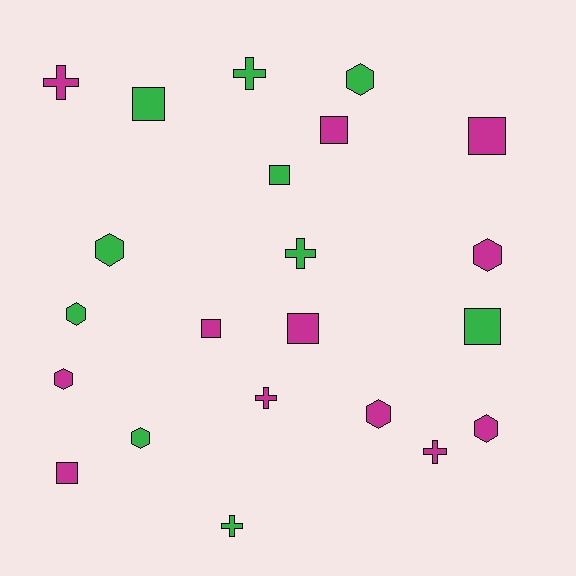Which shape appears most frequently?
Hexagon, with 8 objects.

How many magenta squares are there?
There are 5 magenta squares.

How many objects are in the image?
There are 22 objects.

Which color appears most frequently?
Magenta, with 12 objects.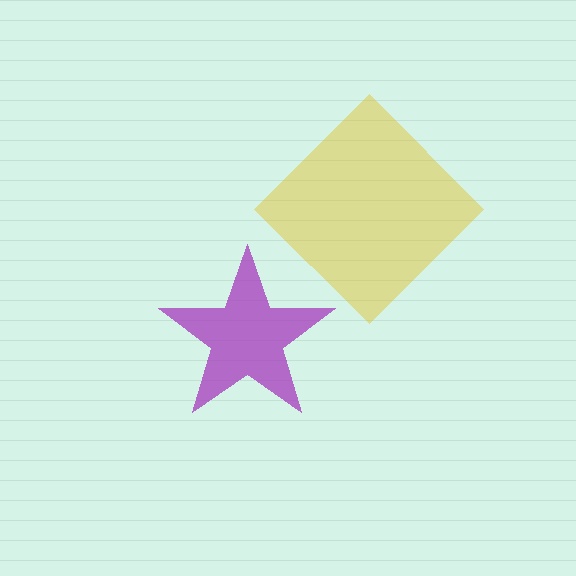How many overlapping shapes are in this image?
There are 2 overlapping shapes in the image.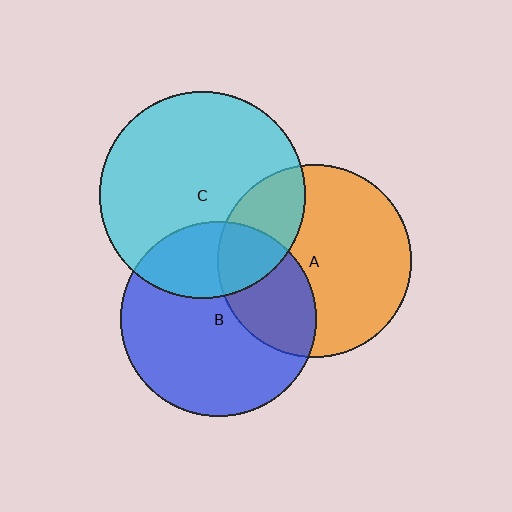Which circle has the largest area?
Circle C (cyan).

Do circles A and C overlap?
Yes.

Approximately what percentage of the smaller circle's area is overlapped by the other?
Approximately 25%.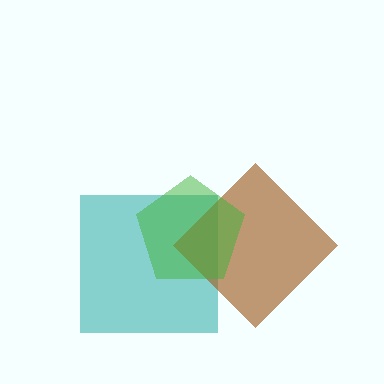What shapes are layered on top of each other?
The layered shapes are: a teal square, a brown diamond, a green pentagon.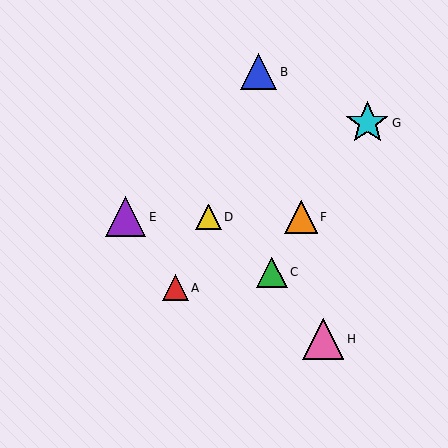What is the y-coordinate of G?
Object G is at y≈123.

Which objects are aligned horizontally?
Objects D, E, F are aligned horizontally.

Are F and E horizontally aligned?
Yes, both are at y≈217.